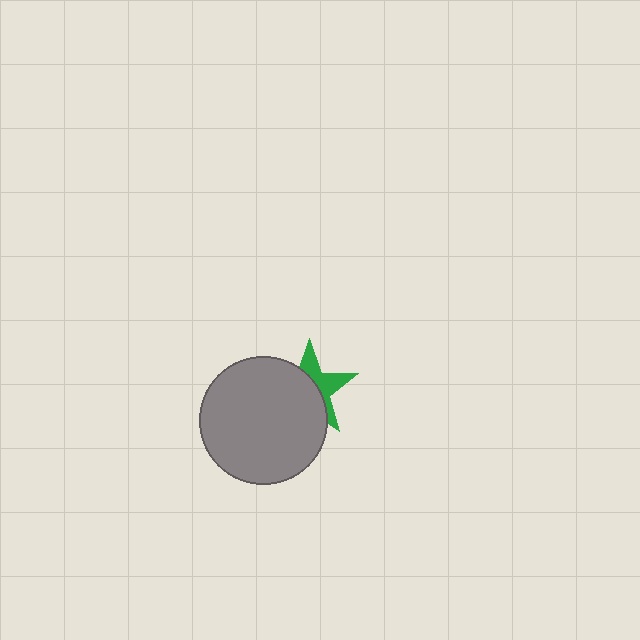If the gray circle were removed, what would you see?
You would see the complete green star.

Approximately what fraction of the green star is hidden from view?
Roughly 59% of the green star is hidden behind the gray circle.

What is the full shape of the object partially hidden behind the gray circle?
The partially hidden object is a green star.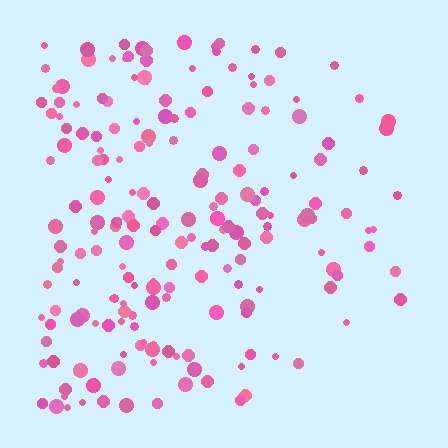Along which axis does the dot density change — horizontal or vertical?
Horizontal.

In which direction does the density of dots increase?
From right to left, with the left side densest.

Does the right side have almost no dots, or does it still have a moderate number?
Still a moderate number, just noticeably fewer than the left.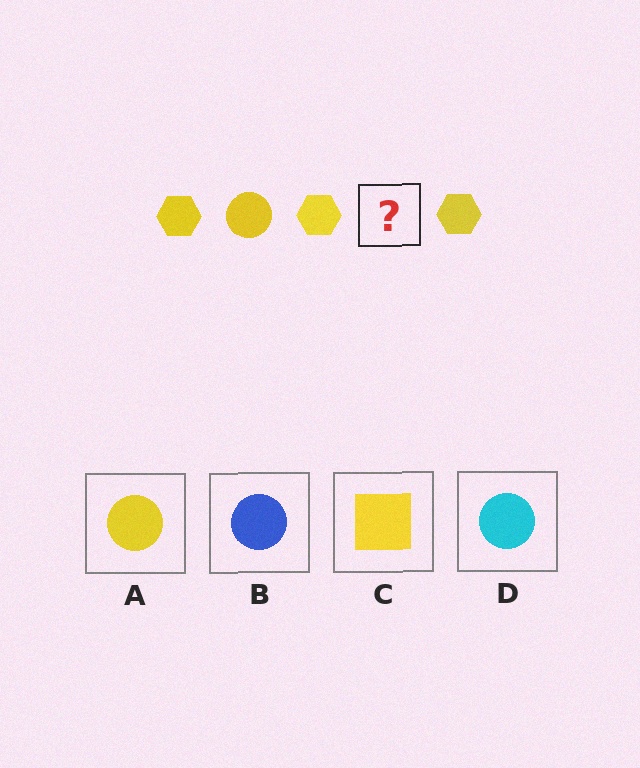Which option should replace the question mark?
Option A.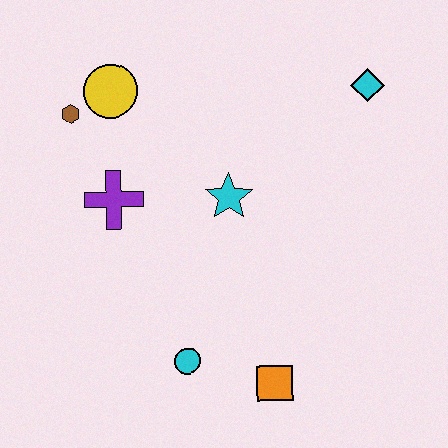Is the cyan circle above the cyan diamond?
No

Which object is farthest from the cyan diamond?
The cyan circle is farthest from the cyan diamond.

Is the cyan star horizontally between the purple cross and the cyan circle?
No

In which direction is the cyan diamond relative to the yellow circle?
The cyan diamond is to the right of the yellow circle.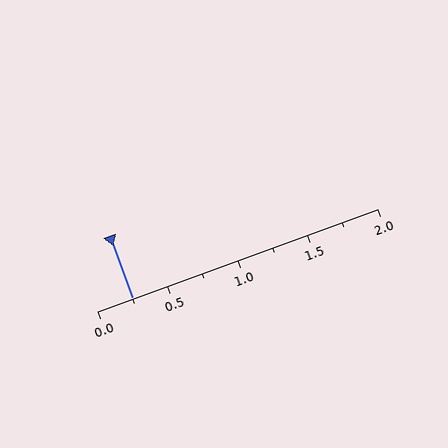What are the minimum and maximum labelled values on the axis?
The axis runs from 0.0 to 2.0.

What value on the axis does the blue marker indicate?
The marker indicates approximately 0.25.